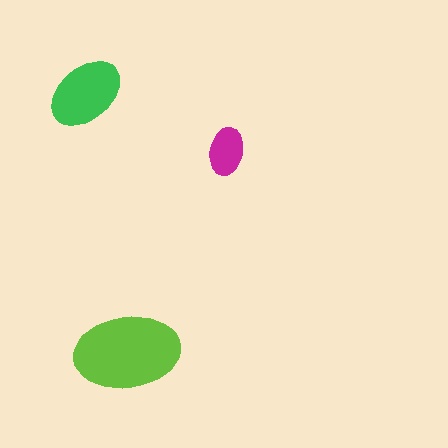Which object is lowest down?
The lime ellipse is bottommost.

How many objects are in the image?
There are 3 objects in the image.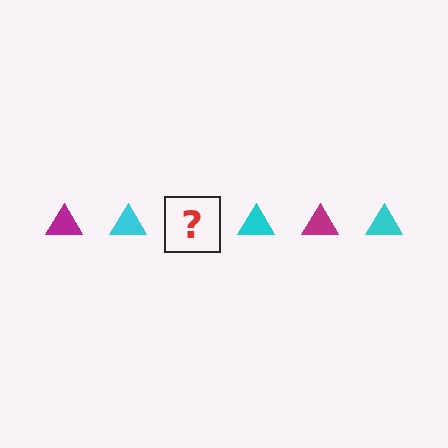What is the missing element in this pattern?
The missing element is a magenta triangle.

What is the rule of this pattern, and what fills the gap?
The rule is that the pattern cycles through magenta, cyan triangles. The gap should be filled with a magenta triangle.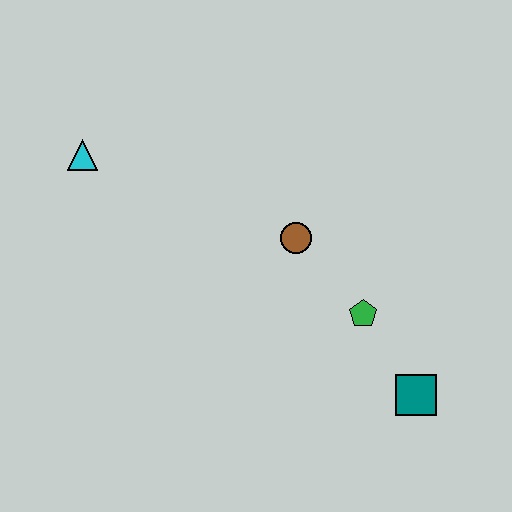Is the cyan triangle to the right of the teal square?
No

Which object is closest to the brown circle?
The green pentagon is closest to the brown circle.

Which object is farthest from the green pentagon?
The cyan triangle is farthest from the green pentagon.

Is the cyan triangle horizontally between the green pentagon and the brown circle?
No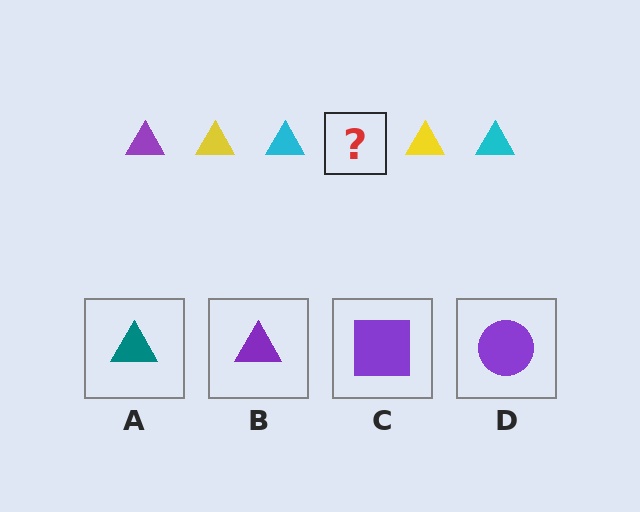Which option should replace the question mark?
Option B.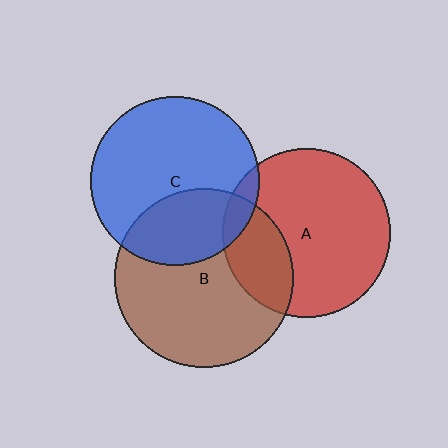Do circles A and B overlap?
Yes.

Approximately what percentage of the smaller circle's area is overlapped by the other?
Approximately 25%.